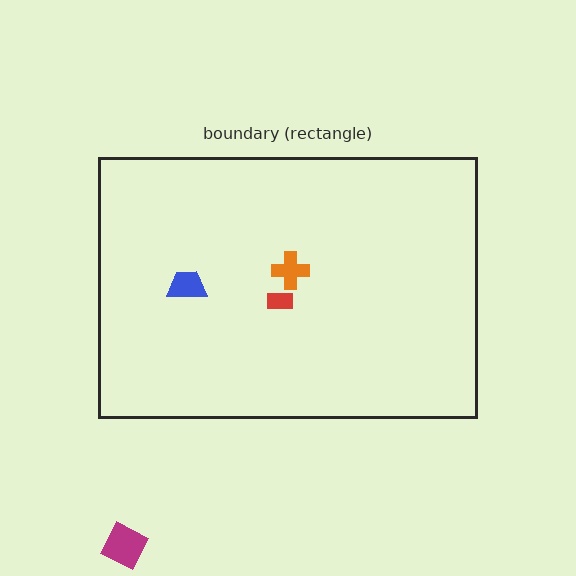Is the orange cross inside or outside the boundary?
Inside.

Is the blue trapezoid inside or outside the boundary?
Inside.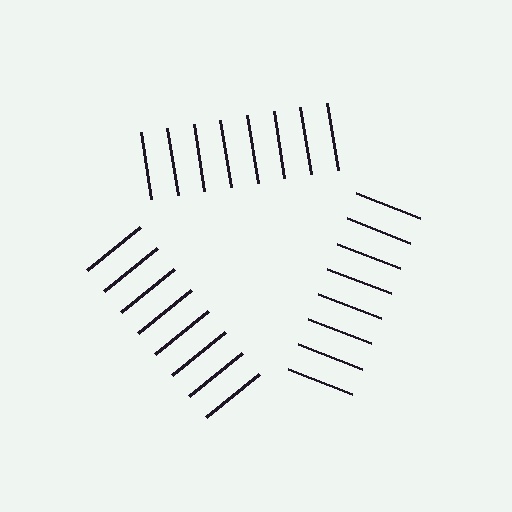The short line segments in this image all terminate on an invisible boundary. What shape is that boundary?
An illusory triangle — the line segments terminate on its edges but no continuous stroke is drawn.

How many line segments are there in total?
24 — 8 along each of the 3 edges.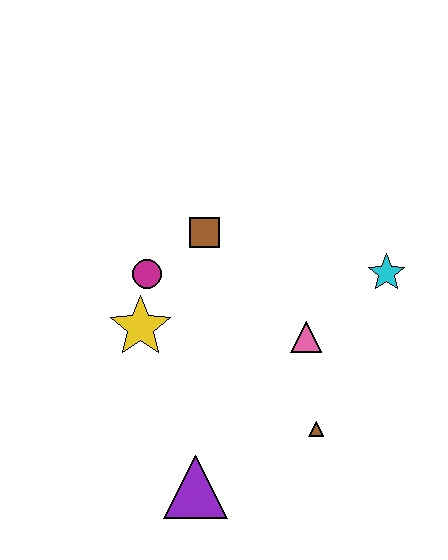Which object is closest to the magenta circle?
The yellow star is closest to the magenta circle.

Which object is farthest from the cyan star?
The purple triangle is farthest from the cyan star.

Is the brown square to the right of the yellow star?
Yes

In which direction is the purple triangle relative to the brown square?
The purple triangle is below the brown square.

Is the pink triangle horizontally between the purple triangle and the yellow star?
No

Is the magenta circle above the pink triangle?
Yes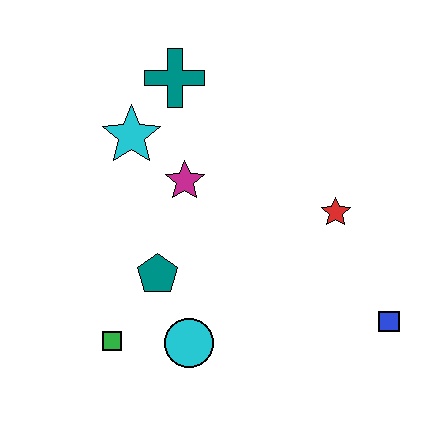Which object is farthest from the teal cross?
The blue square is farthest from the teal cross.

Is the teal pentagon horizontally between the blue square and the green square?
Yes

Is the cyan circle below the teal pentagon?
Yes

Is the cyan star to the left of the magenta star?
Yes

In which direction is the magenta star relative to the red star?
The magenta star is to the left of the red star.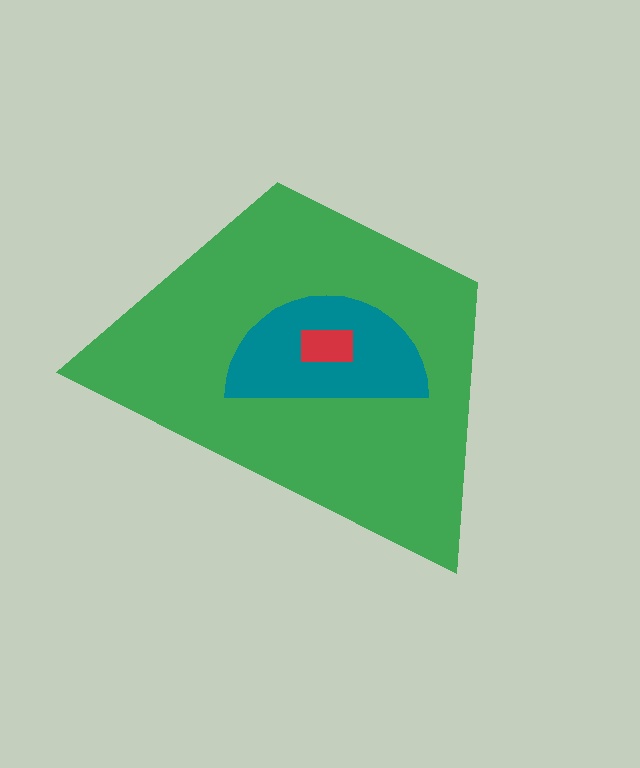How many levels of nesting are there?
3.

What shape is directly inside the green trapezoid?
The teal semicircle.